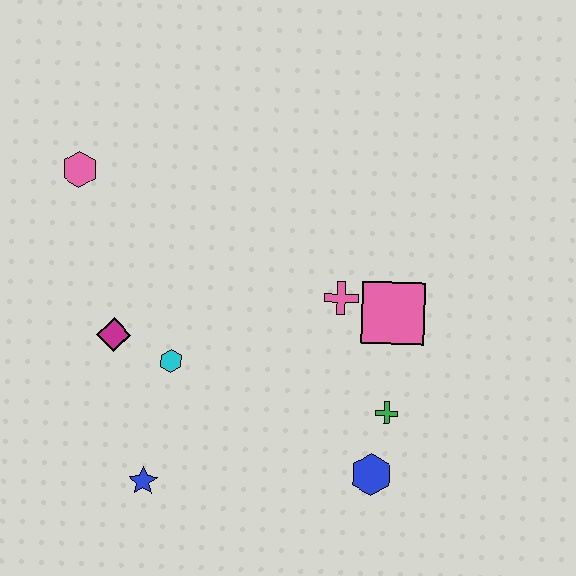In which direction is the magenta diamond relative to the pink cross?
The magenta diamond is to the left of the pink cross.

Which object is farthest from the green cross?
The pink hexagon is farthest from the green cross.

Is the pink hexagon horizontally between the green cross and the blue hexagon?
No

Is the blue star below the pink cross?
Yes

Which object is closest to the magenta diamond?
The cyan hexagon is closest to the magenta diamond.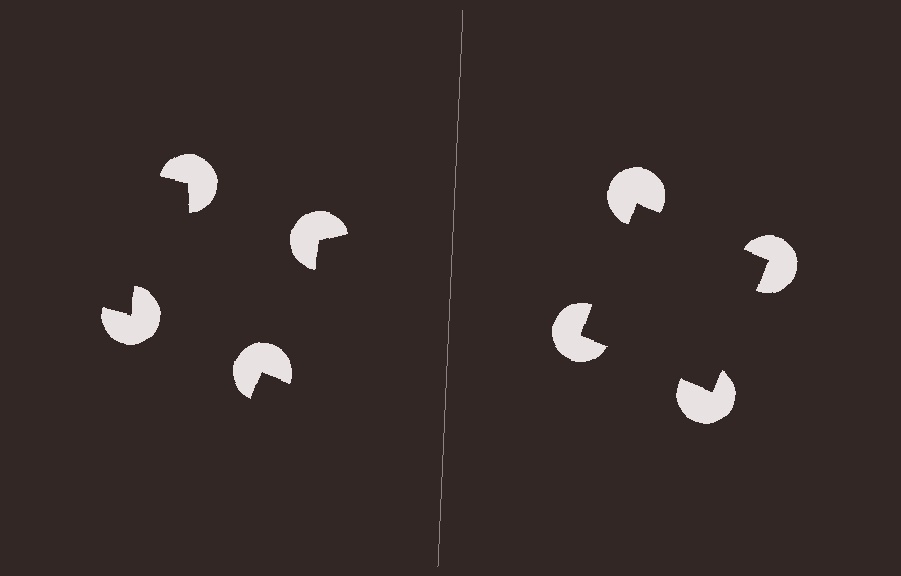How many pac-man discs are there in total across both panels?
8 — 4 on each side.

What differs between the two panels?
The pac-man discs are positioned identically on both sides; only the wedge orientations differ. On the right they align to a square; on the left they are misaligned.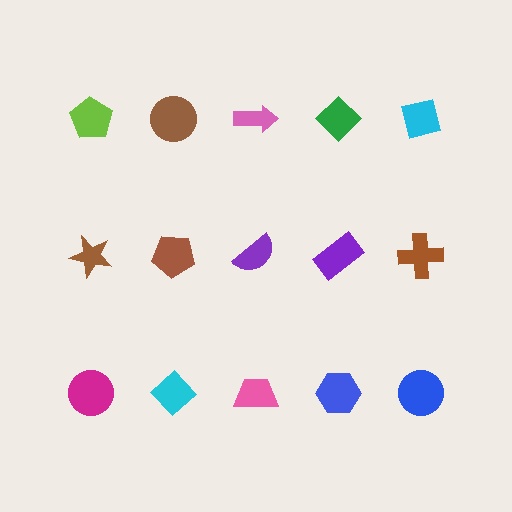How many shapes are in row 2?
5 shapes.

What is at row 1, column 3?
A pink arrow.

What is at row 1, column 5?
A cyan square.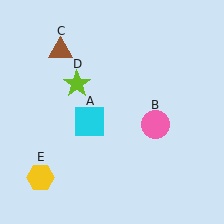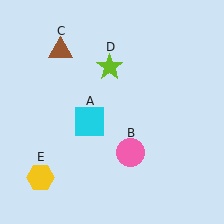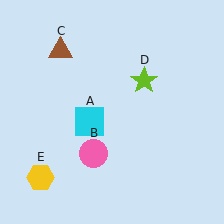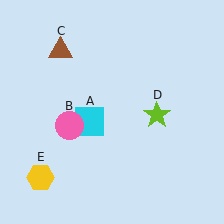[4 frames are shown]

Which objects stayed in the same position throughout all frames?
Cyan square (object A) and brown triangle (object C) and yellow hexagon (object E) remained stationary.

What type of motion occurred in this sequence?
The pink circle (object B), lime star (object D) rotated clockwise around the center of the scene.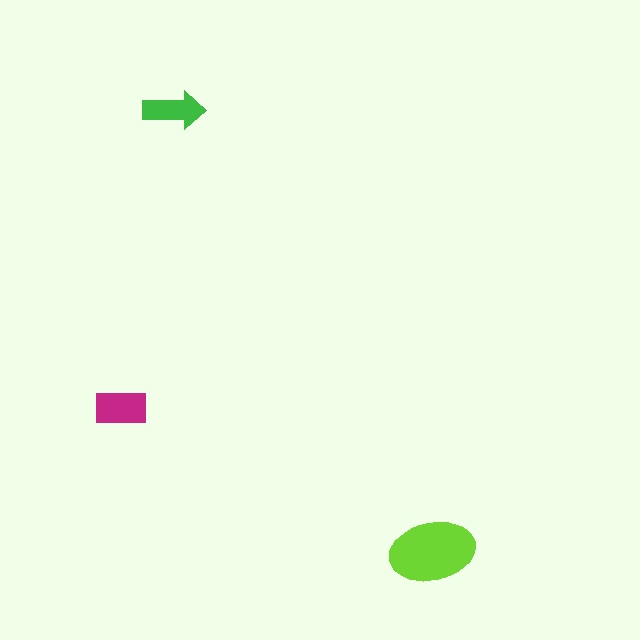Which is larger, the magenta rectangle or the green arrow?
The magenta rectangle.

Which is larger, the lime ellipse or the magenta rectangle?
The lime ellipse.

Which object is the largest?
The lime ellipse.